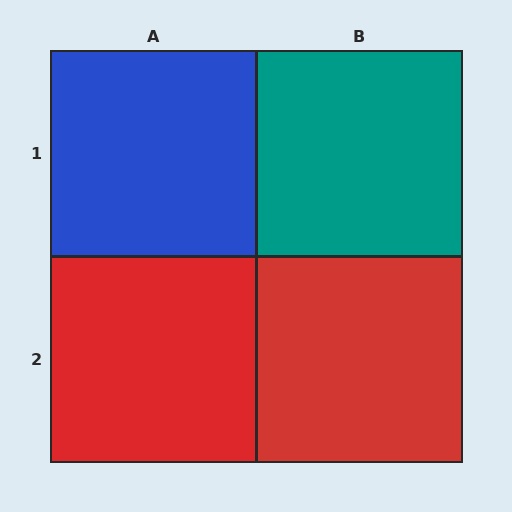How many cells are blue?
1 cell is blue.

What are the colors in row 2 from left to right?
Red, red.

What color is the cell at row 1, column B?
Teal.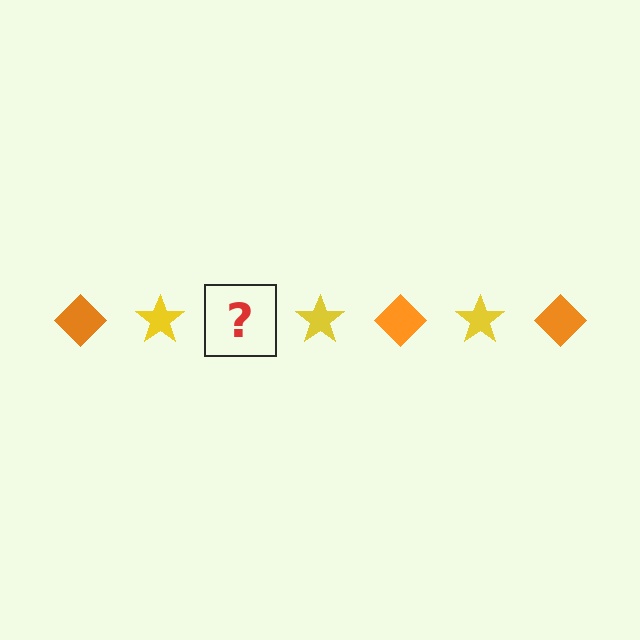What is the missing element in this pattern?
The missing element is an orange diamond.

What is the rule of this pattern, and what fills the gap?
The rule is that the pattern alternates between orange diamond and yellow star. The gap should be filled with an orange diamond.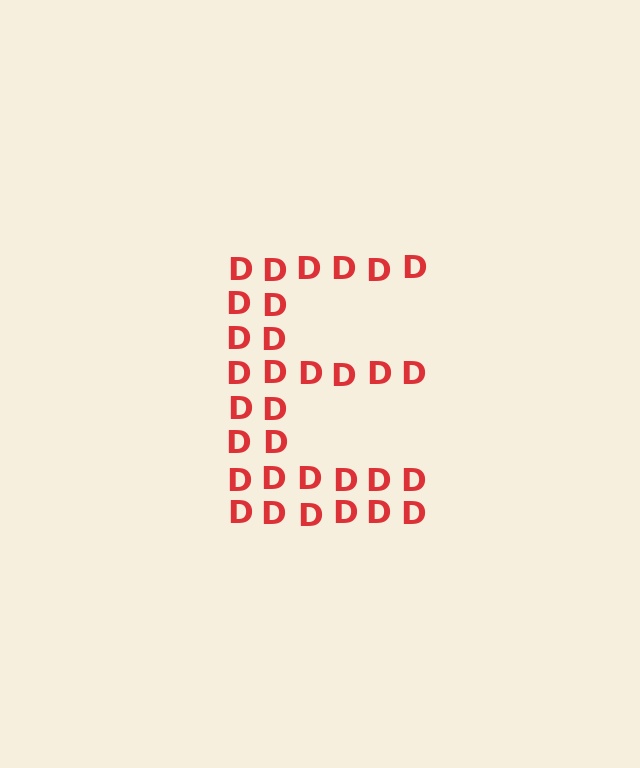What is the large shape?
The large shape is the letter E.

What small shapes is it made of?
It is made of small letter D's.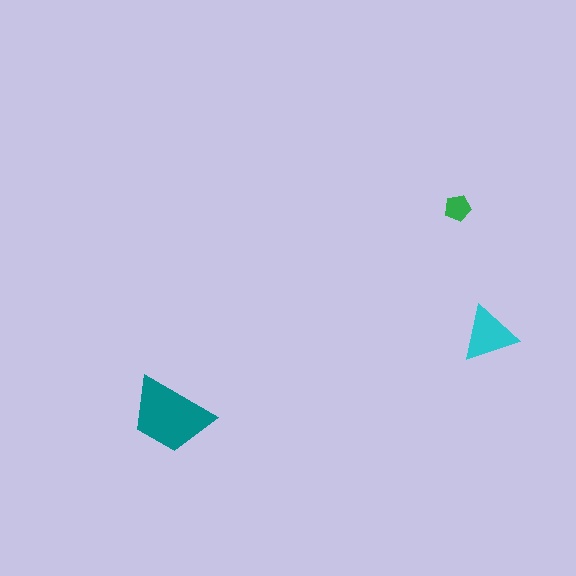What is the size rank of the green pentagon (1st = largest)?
3rd.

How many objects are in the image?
There are 3 objects in the image.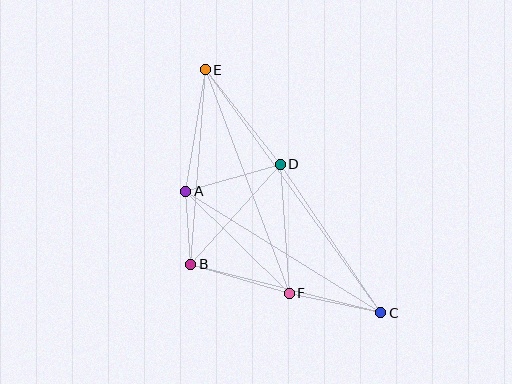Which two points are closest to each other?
Points A and B are closest to each other.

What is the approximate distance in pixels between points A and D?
The distance between A and D is approximately 98 pixels.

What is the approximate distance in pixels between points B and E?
The distance between B and E is approximately 195 pixels.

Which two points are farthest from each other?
Points C and E are farthest from each other.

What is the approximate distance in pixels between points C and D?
The distance between C and D is approximately 179 pixels.